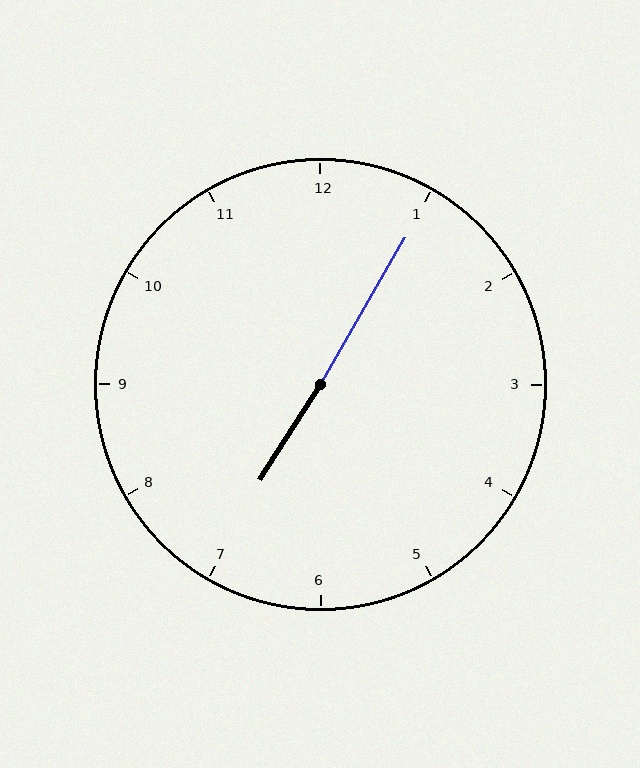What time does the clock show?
7:05.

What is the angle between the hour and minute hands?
Approximately 178 degrees.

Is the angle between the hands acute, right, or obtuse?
It is obtuse.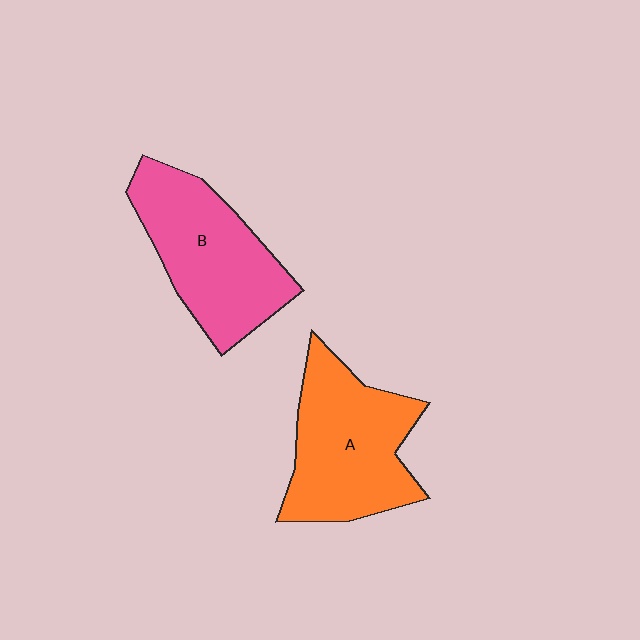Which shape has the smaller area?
Shape B (pink).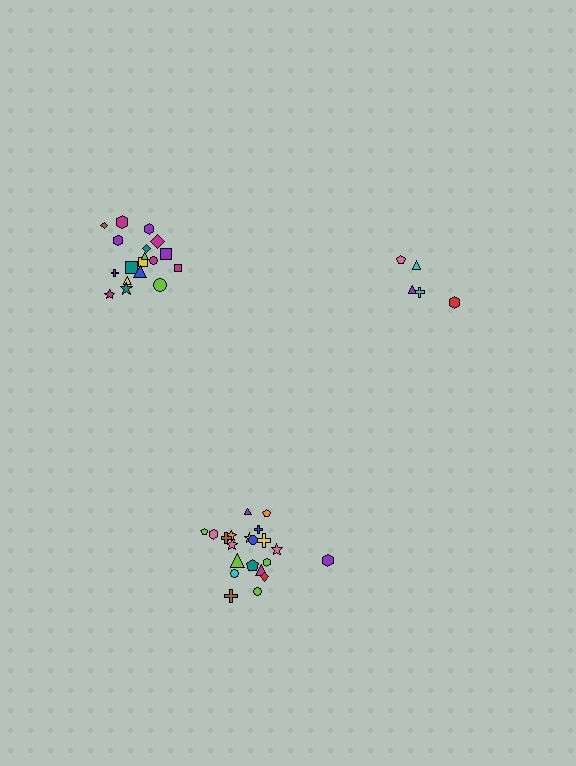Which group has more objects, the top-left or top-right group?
The top-left group.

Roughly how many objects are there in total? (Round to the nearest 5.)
Roughly 45 objects in total.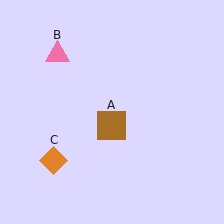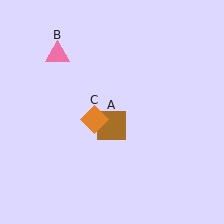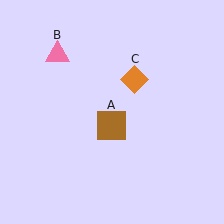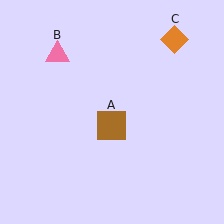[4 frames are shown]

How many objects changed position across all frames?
1 object changed position: orange diamond (object C).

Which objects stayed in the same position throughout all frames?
Brown square (object A) and pink triangle (object B) remained stationary.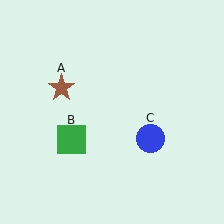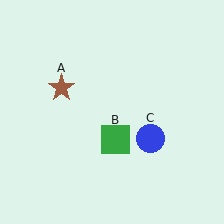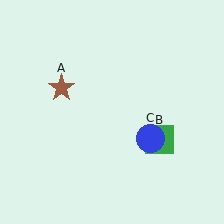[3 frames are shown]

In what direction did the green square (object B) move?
The green square (object B) moved right.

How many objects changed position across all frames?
1 object changed position: green square (object B).